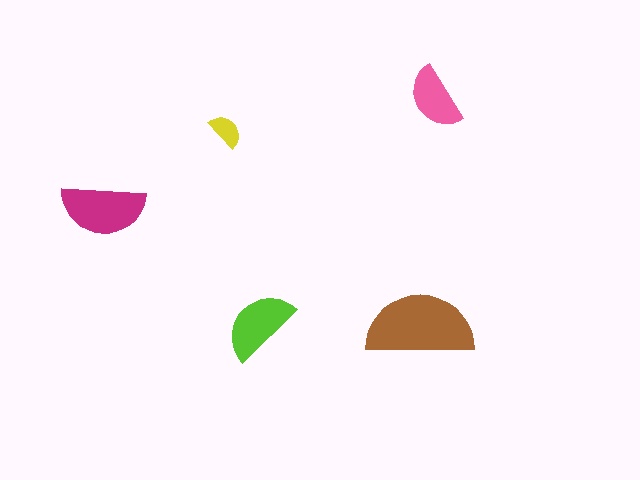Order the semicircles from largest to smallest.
the brown one, the magenta one, the lime one, the pink one, the yellow one.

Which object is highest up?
The pink semicircle is topmost.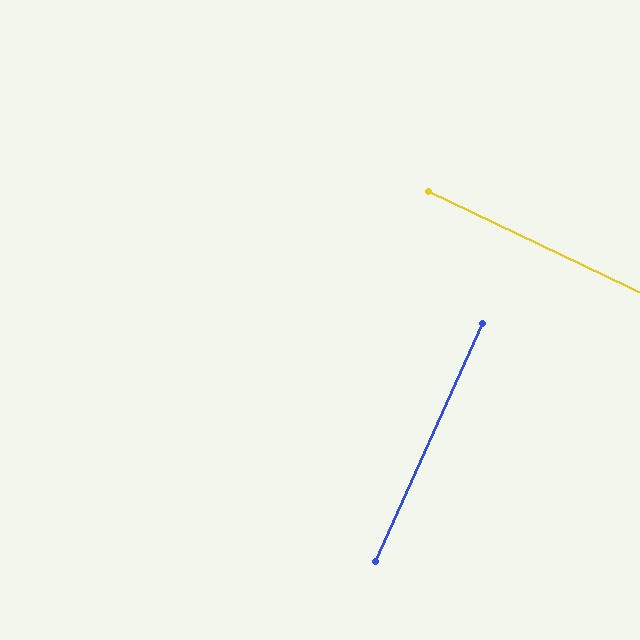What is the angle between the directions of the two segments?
Approximately 89 degrees.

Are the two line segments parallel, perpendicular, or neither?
Perpendicular — they meet at approximately 89°.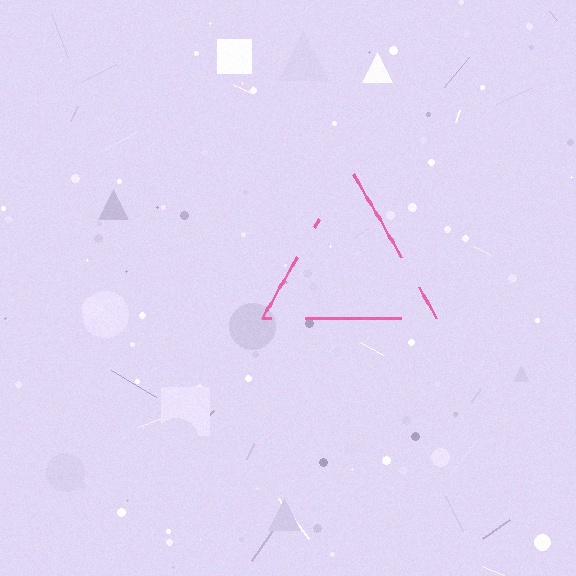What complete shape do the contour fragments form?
The contour fragments form a triangle.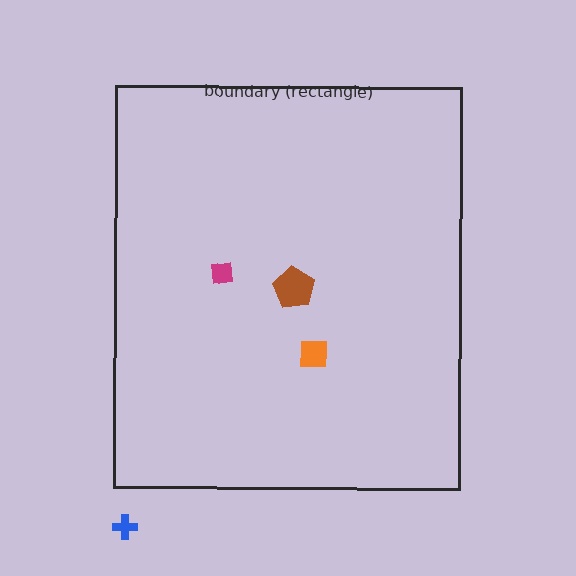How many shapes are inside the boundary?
3 inside, 1 outside.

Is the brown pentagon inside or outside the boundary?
Inside.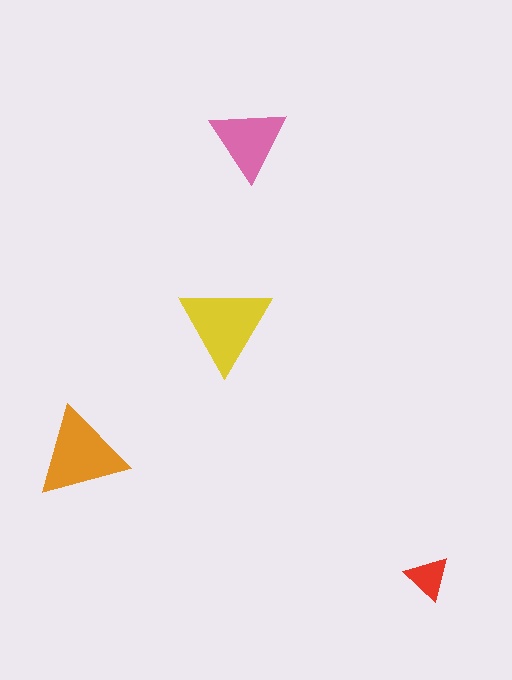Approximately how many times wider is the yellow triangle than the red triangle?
About 2 times wider.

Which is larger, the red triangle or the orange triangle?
The orange one.